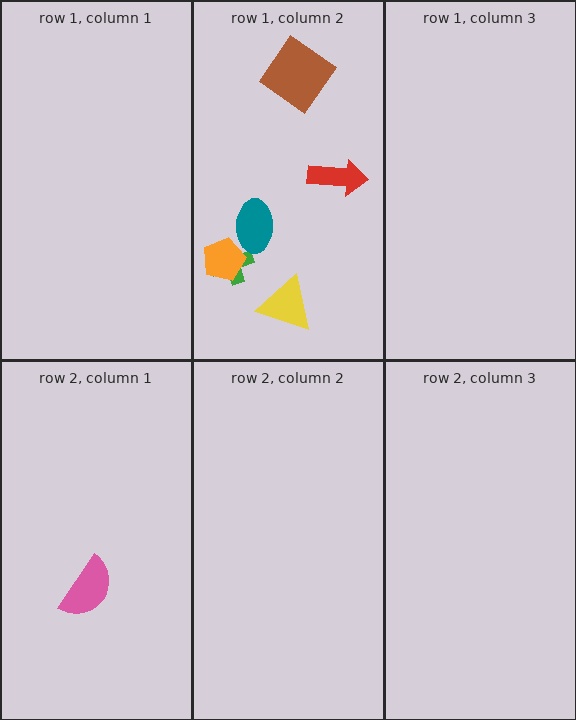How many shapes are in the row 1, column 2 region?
6.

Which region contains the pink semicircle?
The row 2, column 1 region.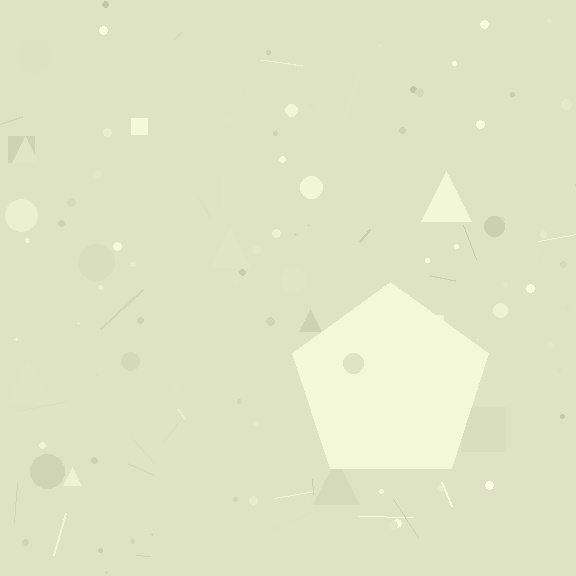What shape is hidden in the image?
A pentagon is hidden in the image.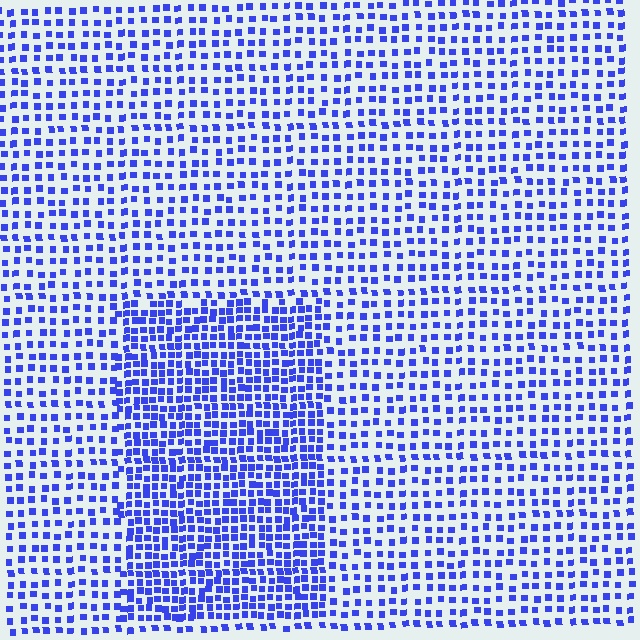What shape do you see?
I see a rectangle.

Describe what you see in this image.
The image contains small blue elements arranged at two different densities. A rectangle-shaped region is visible where the elements are more densely packed than the surrounding area.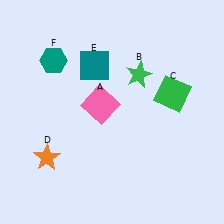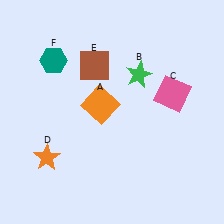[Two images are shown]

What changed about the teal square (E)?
In Image 1, E is teal. In Image 2, it changed to brown.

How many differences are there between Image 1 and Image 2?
There are 3 differences between the two images.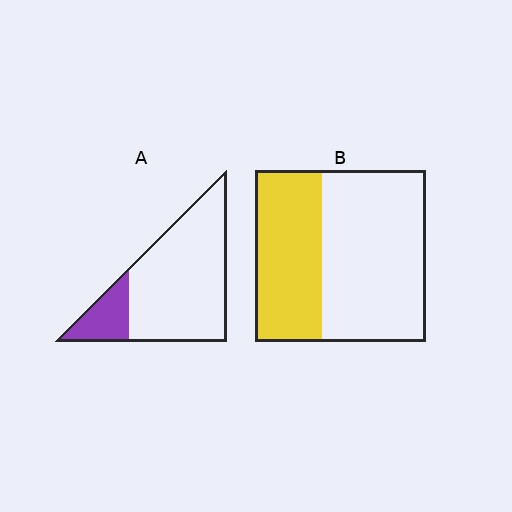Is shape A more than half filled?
No.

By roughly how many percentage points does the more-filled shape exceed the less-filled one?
By roughly 20 percentage points (B over A).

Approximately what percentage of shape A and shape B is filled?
A is approximately 20% and B is approximately 40%.